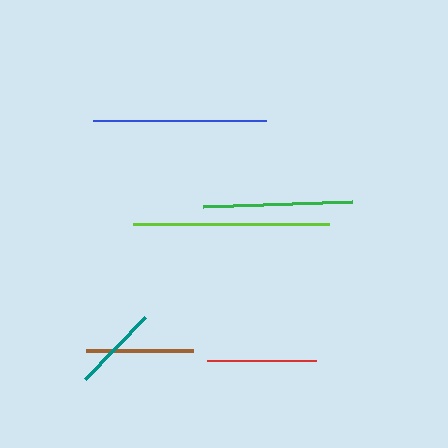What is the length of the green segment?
The green segment is approximately 149 pixels long.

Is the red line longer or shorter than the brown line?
The red line is longer than the brown line.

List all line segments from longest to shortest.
From longest to shortest: lime, blue, green, red, brown, teal.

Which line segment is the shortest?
The teal line is the shortest at approximately 86 pixels.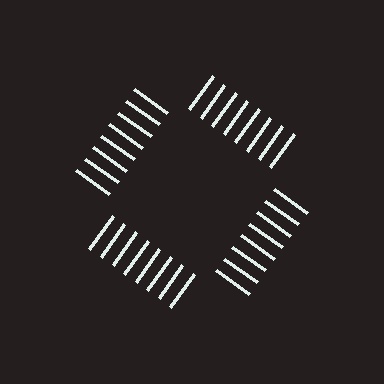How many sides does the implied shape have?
4 sides — the line-ends trace a square.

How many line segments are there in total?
32 — 8 along each of the 4 edges.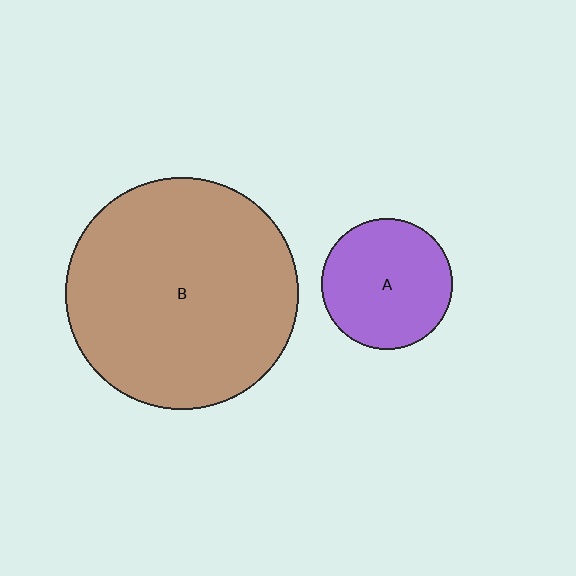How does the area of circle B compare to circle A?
Approximately 3.2 times.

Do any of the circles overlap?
No, none of the circles overlap.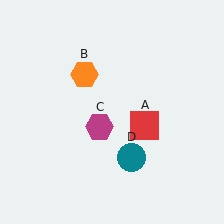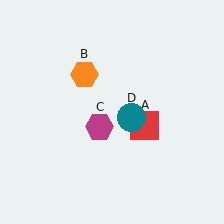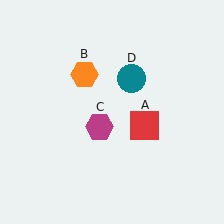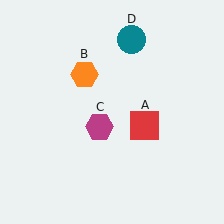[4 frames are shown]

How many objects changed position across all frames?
1 object changed position: teal circle (object D).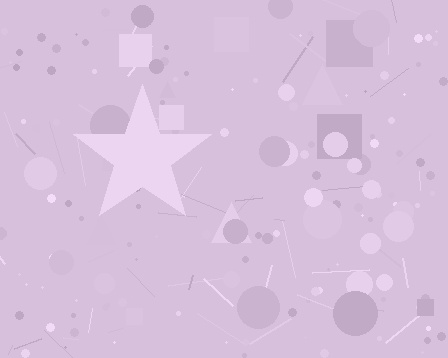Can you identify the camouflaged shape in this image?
The camouflaged shape is a star.